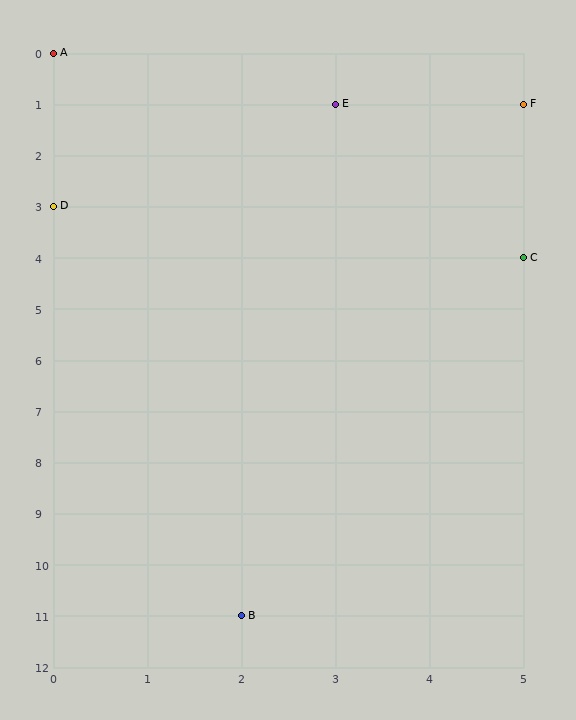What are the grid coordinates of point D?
Point D is at grid coordinates (0, 3).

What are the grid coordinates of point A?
Point A is at grid coordinates (0, 0).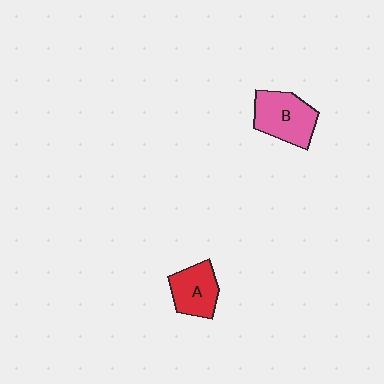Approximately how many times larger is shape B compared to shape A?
Approximately 1.3 times.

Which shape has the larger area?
Shape B (pink).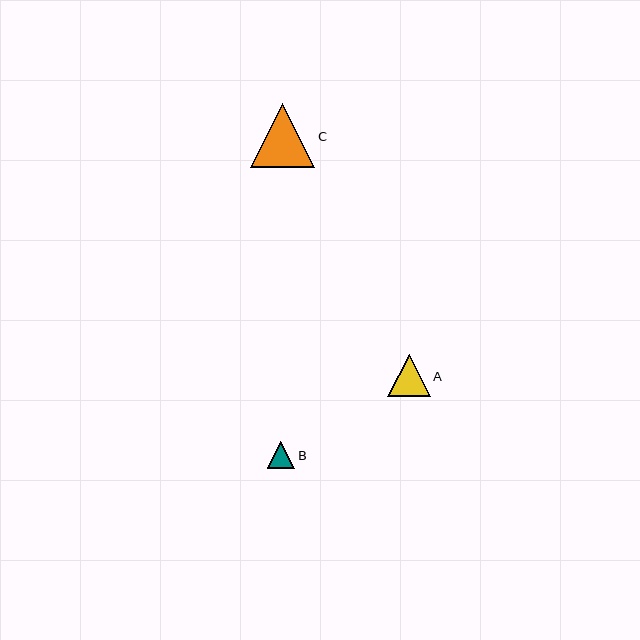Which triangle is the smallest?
Triangle B is the smallest with a size of approximately 28 pixels.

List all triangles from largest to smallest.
From largest to smallest: C, A, B.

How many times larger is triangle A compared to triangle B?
Triangle A is approximately 1.5 times the size of triangle B.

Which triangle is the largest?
Triangle C is the largest with a size of approximately 64 pixels.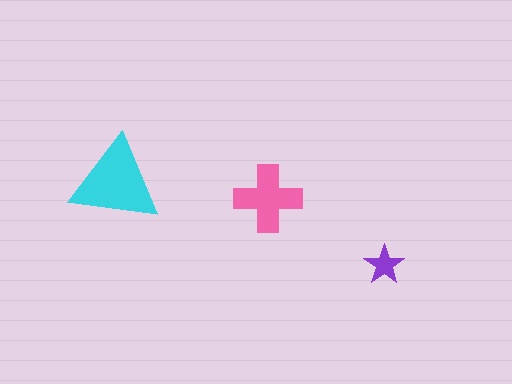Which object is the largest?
The cyan triangle.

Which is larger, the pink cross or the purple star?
The pink cross.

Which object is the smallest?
The purple star.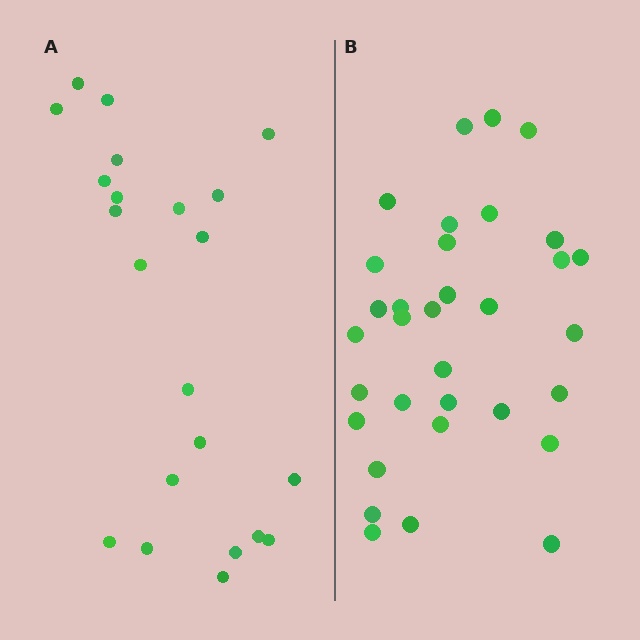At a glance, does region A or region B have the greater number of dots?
Region B (the right region) has more dots.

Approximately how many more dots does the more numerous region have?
Region B has roughly 12 or so more dots than region A.